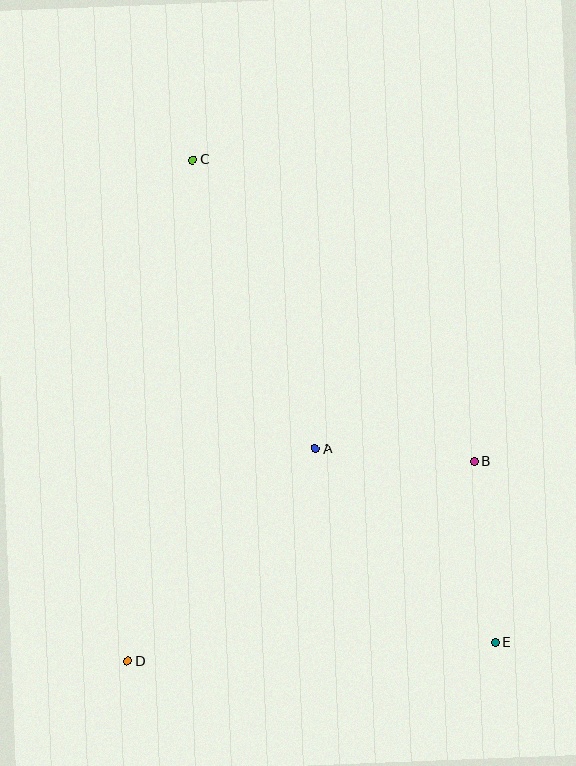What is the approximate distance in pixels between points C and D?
The distance between C and D is approximately 506 pixels.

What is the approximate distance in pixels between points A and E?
The distance between A and E is approximately 265 pixels.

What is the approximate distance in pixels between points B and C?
The distance between B and C is approximately 413 pixels.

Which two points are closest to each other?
Points A and B are closest to each other.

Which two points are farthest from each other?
Points C and E are farthest from each other.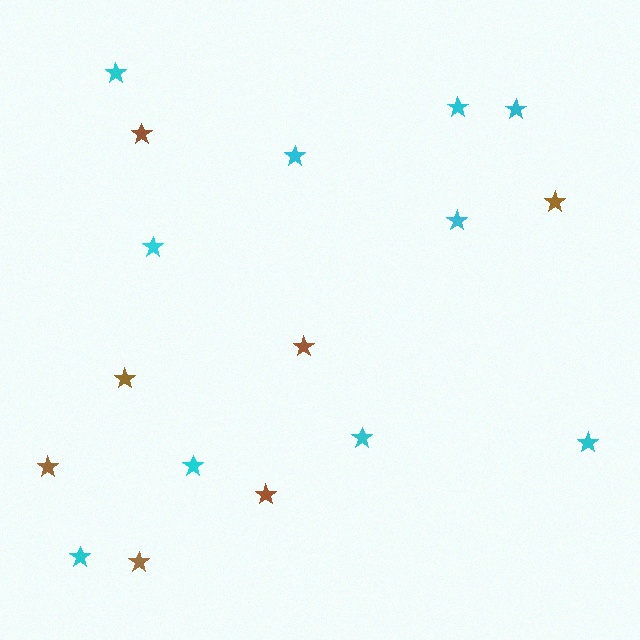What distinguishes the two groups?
There are 2 groups: one group of cyan stars (10) and one group of brown stars (7).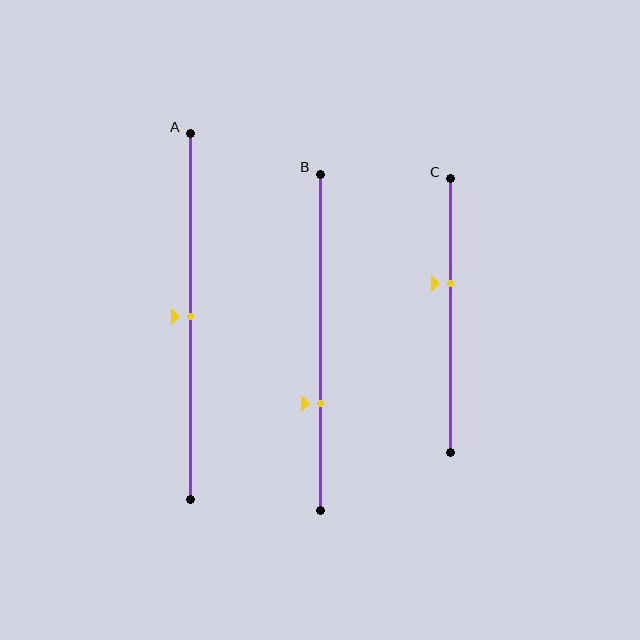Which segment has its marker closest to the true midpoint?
Segment A has its marker closest to the true midpoint.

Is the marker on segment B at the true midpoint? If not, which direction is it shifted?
No, the marker on segment B is shifted downward by about 18% of the segment length.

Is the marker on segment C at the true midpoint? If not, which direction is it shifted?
No, the marker on segment C is shifted upward by about 12% of the segment length.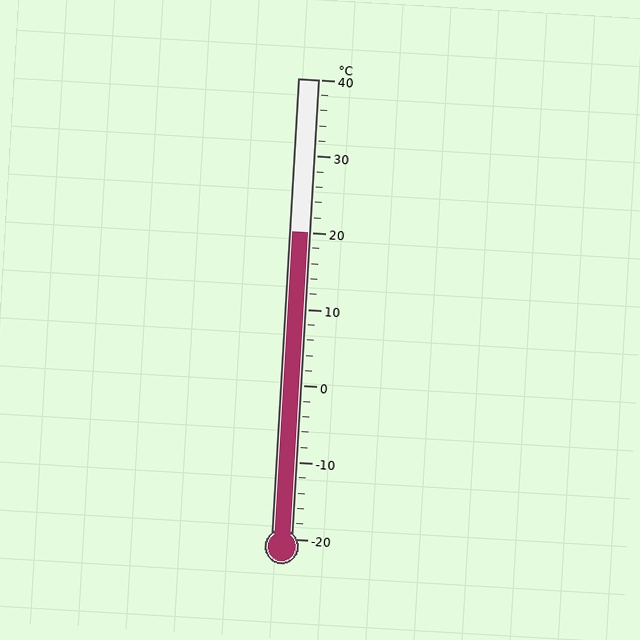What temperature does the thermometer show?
The thermometer shows approximately 20°C.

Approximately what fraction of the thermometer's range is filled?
The thermometer is filled to approximately 65% of its range.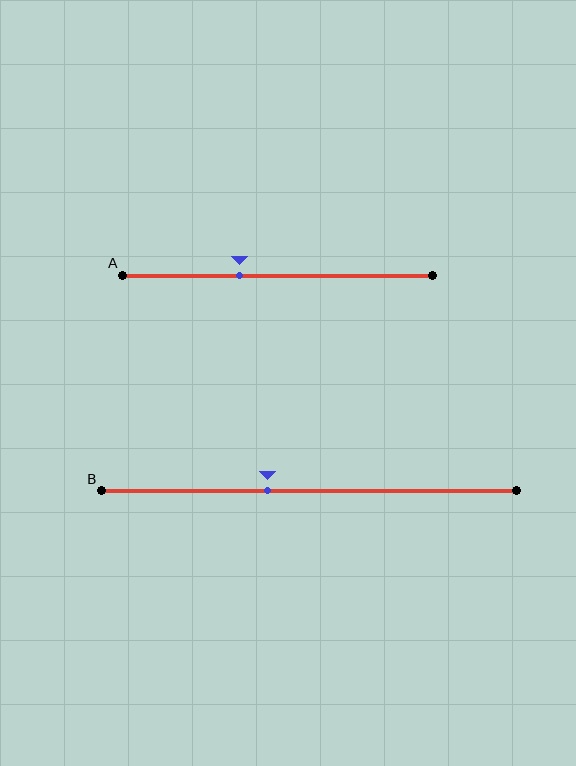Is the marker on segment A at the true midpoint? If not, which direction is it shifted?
No, the marker on segment A is shifted to the left by about 12% of the segment length.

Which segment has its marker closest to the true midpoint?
Segment B has its marker closest to the true midpoint.